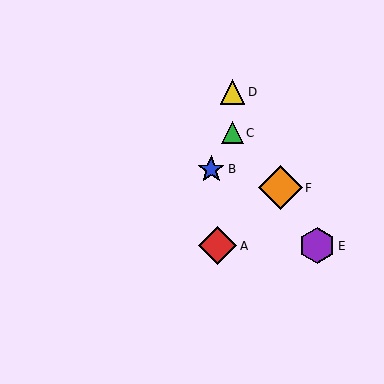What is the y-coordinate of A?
Object A is at y≈246.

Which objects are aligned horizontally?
Objects A, E are aligned horizontally.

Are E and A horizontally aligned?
Yes, both are at y≈246.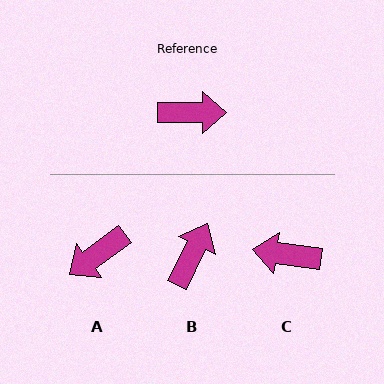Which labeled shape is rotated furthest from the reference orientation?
C, about 172 degrees away.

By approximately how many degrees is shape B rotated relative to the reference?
Approximately 64 degrees counter-clockwise.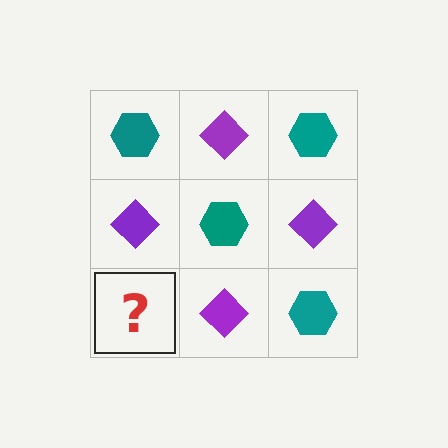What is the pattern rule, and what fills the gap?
The rule is that it alternates teal hexagon and purple diamond in a checkerboard pattern. The gap should be filled with a teal hexagon.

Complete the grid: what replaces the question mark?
The question mark should be replaced with a teal hexagon.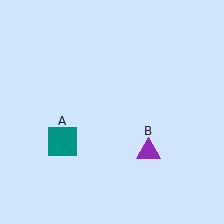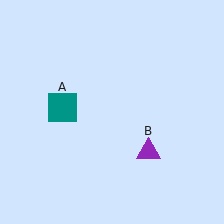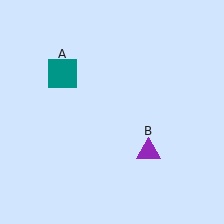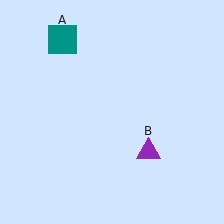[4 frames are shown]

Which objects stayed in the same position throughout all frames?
Purple triangle (object B) remained stationary.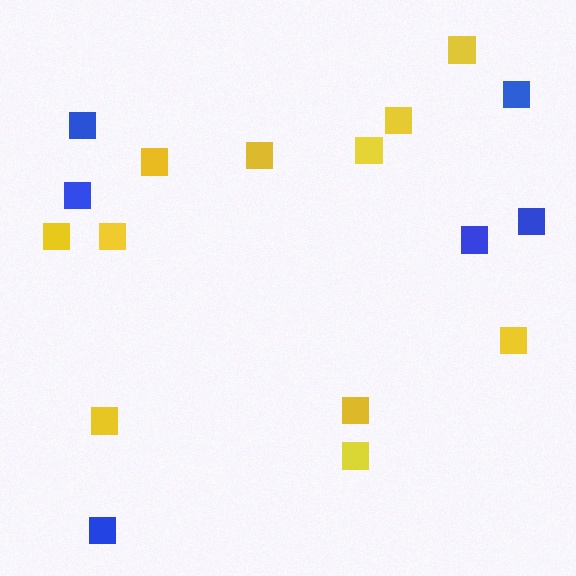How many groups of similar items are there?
There are 2 groups: one group of yellow squares (11) and one group of blue squares (6).